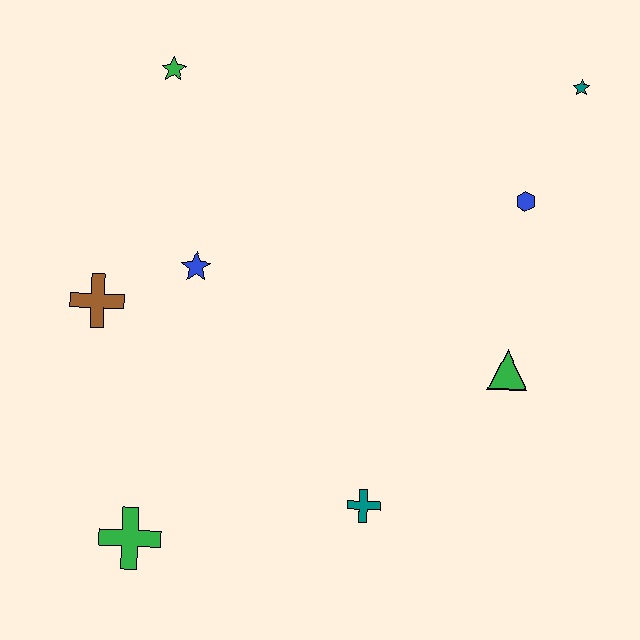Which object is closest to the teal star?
The blue hexagon is closest to the teal star.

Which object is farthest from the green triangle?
The green star is farthest from the green triangle.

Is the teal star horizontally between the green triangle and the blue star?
No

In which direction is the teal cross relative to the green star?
The teal cross is below the green star.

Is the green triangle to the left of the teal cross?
No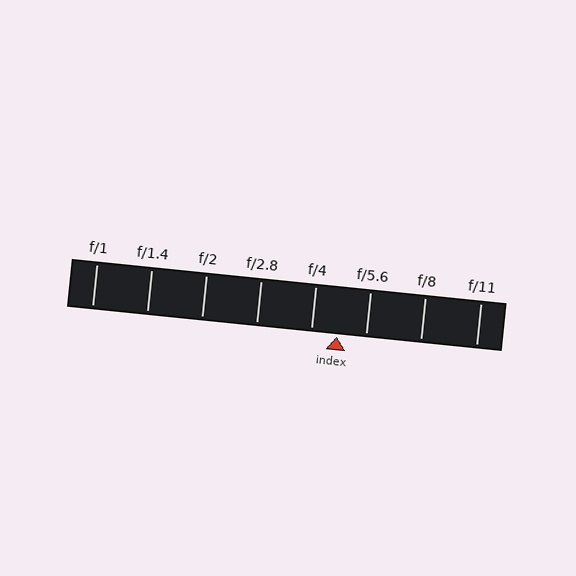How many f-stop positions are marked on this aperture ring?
There are 8 f-stop positions marked.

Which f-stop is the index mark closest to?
The index mark is closest to f/4.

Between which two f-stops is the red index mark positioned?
The index mark is between f/4 and f/5.6.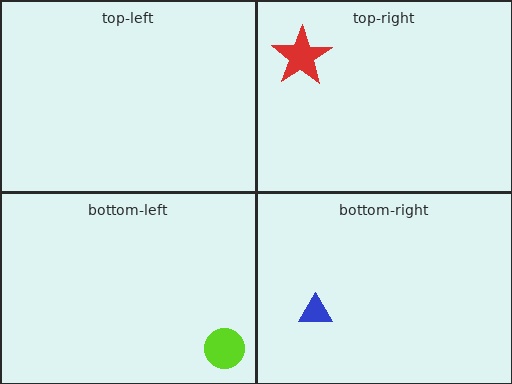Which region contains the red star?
The top-right region.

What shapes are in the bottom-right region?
The blue triangle.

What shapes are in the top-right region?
The red star.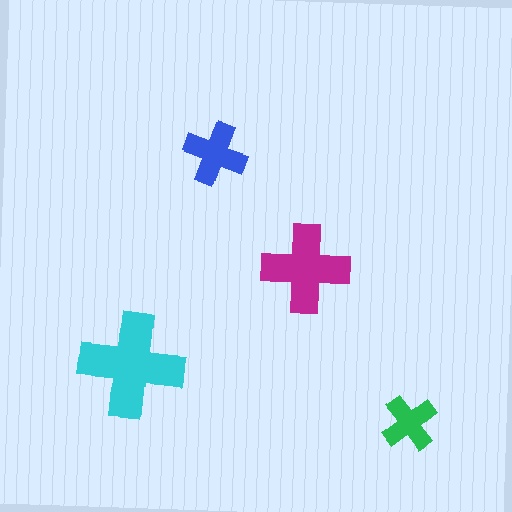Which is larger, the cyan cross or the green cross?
The cyan one.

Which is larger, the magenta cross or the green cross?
The magenta one.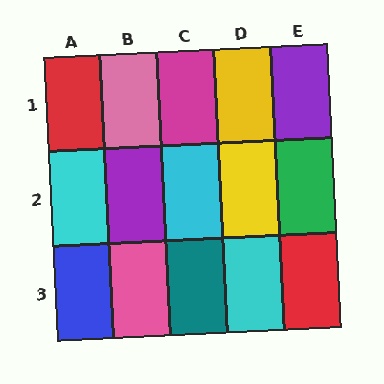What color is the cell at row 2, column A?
Cyan.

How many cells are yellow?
2 cells are yellow.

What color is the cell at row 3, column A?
Blue.